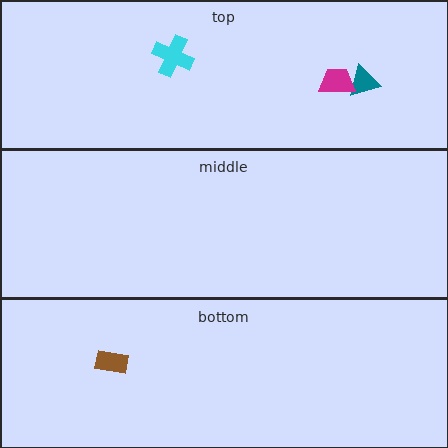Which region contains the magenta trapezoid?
The top region.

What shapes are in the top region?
The teal triangle, the magenta trapezoid, the cyan cross.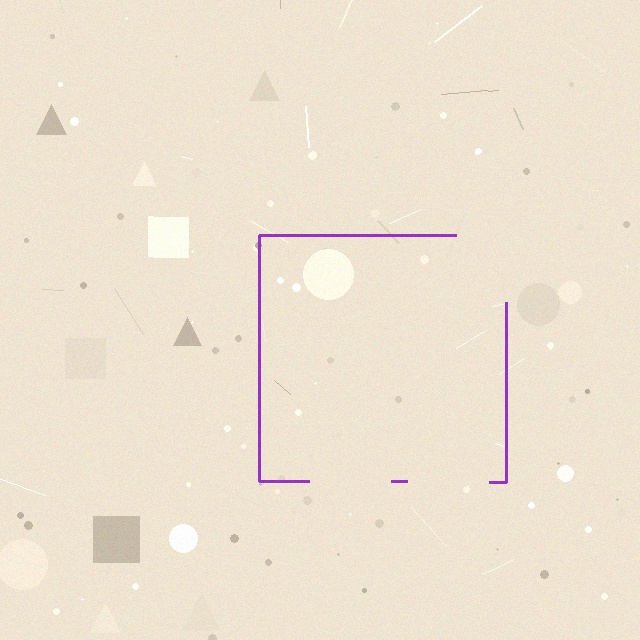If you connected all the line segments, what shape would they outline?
They would outline a square.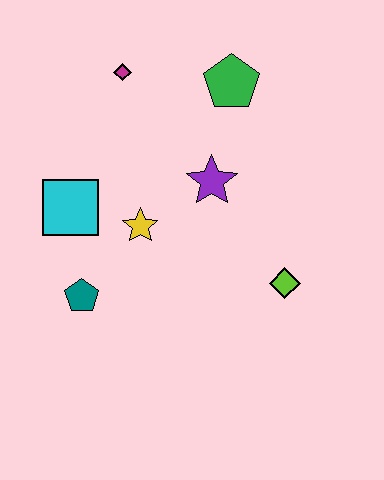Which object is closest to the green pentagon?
The purple star is closest to the green pentagon.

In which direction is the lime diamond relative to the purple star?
The lime diamond is below the purple star.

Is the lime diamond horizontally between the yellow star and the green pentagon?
No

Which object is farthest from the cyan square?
The lime diamond is farthest from the cyan square.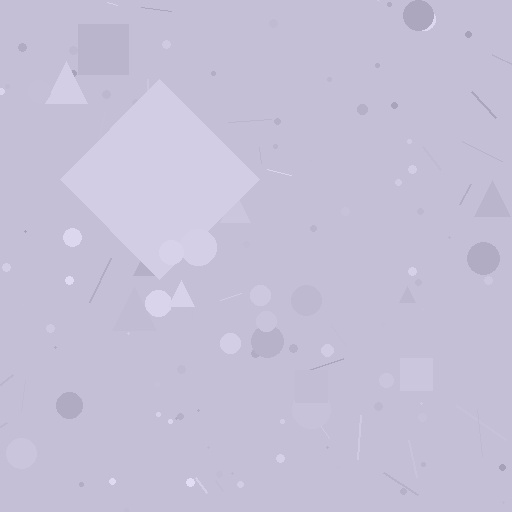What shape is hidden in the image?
A diamond is hidden in the image.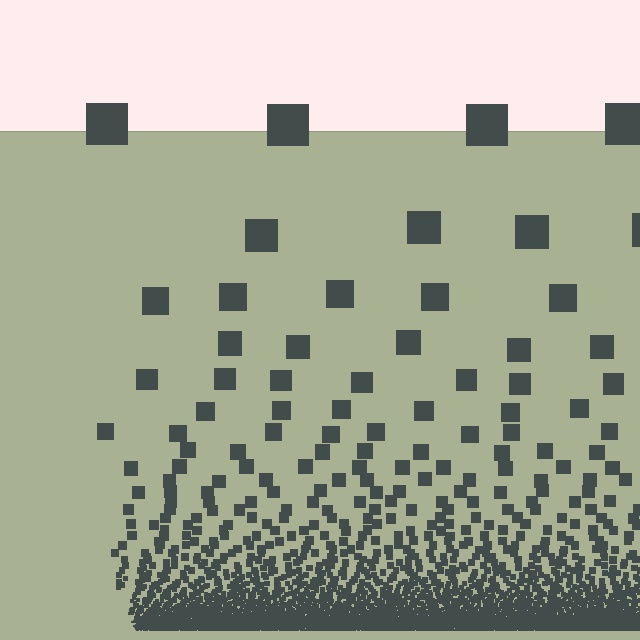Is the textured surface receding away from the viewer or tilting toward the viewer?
The surface appears to tilt toward the viewer. Texture elements get larger and sparser toward the top.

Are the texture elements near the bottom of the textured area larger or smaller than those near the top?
Smaller. The gradient is inverted — elements near the bottom are smaller and denser.